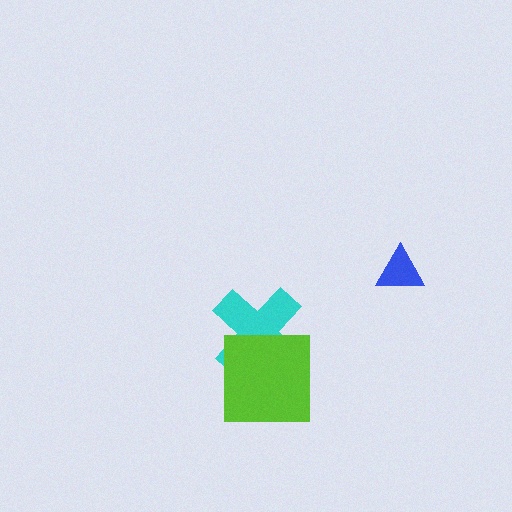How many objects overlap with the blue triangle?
0 objects overlap with the blue triangle.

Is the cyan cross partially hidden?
Yes, it is partially covered by another shape.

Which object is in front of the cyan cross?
The lime square is in front of the cyan cross.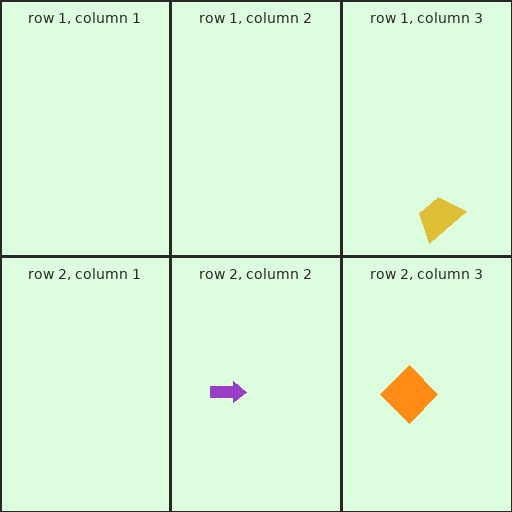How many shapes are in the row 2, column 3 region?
1.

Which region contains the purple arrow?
The row 2, column 2 region.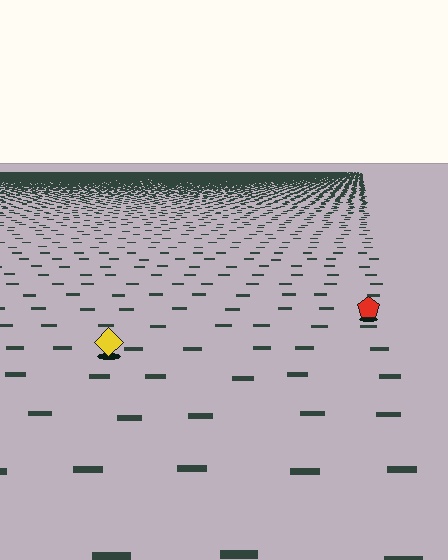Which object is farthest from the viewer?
The red pentagon is farthest from the viewer. It appears smaller and the ground texture around it is denser.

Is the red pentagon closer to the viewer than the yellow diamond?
No. The yellow diamond is closer — you can tell from the texture gradient: the ground texture is coarser near it.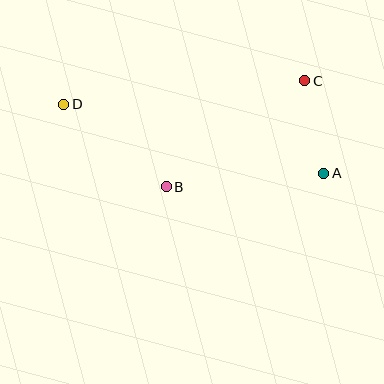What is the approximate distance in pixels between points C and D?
The distance between C and D is approximately 242 pixels.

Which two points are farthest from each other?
Points A and D are farthest from each other.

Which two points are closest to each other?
Points A and C are closest to each other.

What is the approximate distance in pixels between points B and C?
The distance between B and C is approximately 174 pixels.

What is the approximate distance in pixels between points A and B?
The distance between A and B is approximately 158 pixels.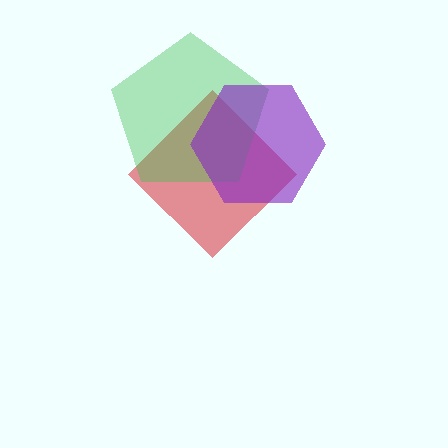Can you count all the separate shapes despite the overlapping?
Yes, there are 3 separate shapes.